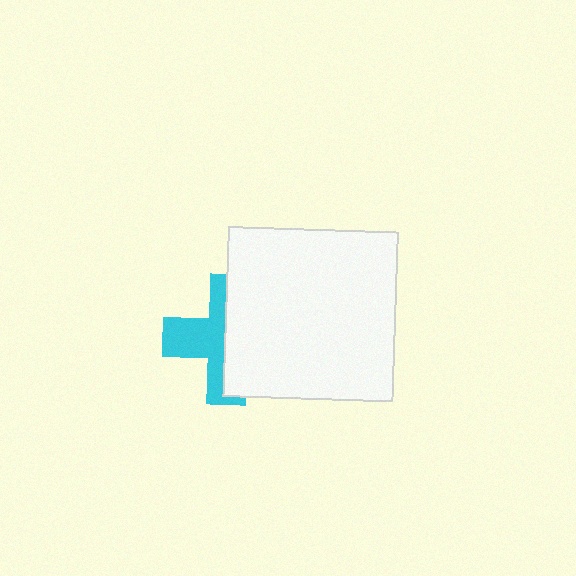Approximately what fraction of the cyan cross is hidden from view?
Roughly 54% of the cyan cross is hidden behind the white square.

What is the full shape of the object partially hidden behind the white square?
The partially hidden object is a cyan cross.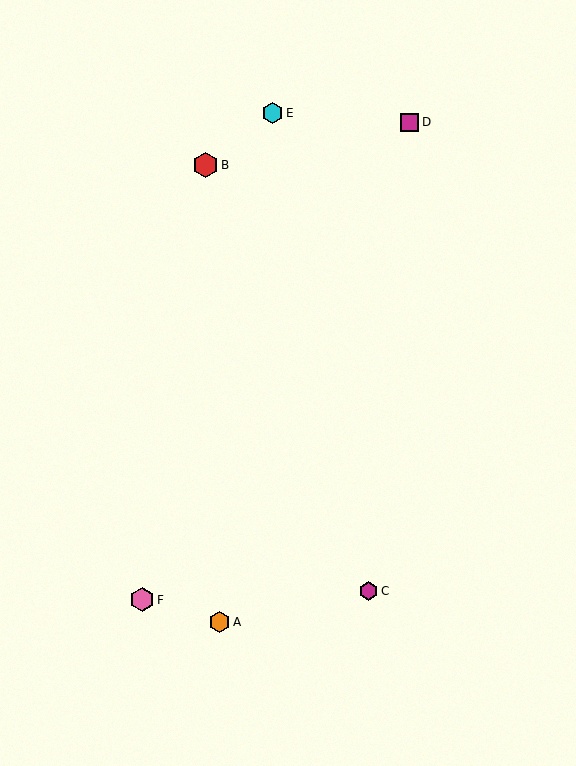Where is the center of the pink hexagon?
The center of the pink hexagon is at (142, 600).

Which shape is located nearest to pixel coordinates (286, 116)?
The cyan hexagon (labeled E) at (273, 113) is nearest to that location.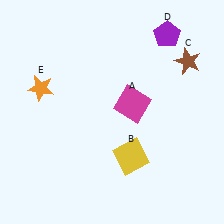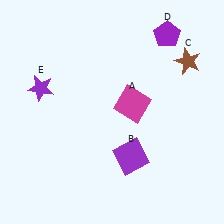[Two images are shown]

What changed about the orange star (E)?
In Image 1, E is orange. In Image 2, it changed to purple.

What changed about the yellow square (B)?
In Image 1, B is yellow. In Image 2, it changed to purple.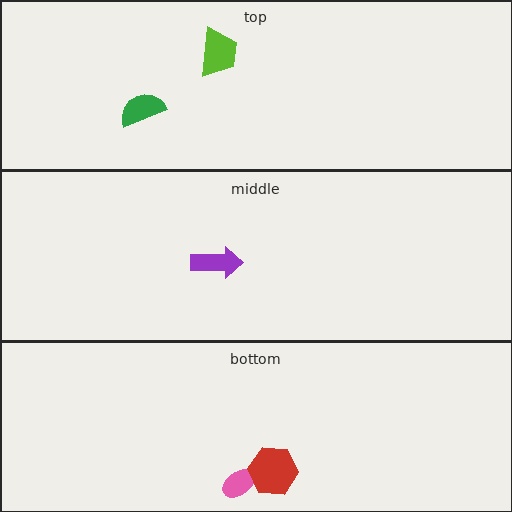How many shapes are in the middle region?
1.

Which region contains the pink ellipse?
The bottom region.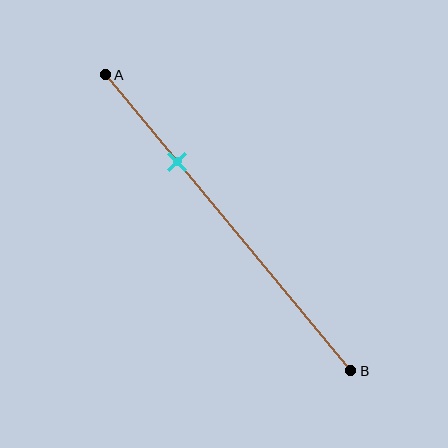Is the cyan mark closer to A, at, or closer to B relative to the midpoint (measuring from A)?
The cyan mark is closer to point A than the midpoint of segment AB.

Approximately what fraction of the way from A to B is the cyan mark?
The cyan mark is approximately 30% of the way from A to B.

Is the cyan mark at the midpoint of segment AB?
No, the mark is at about 30% from A, not at the 50% midpoint.